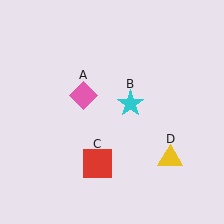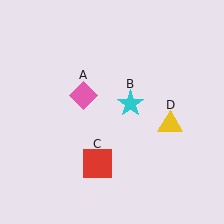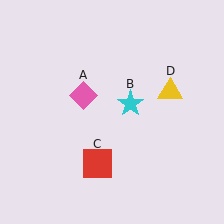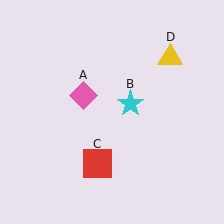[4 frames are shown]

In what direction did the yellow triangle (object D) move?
The yellow triangle (object D) moved up.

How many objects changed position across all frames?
1 object changed position: yellow triangle (object D).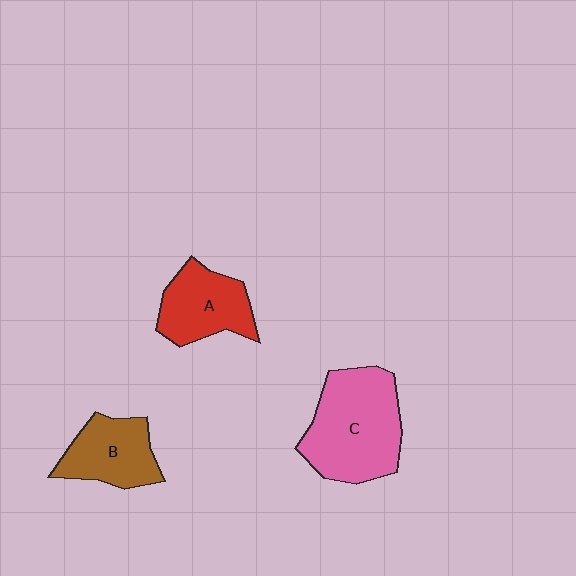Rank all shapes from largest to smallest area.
From largest to smallest: C (pink), A (red), B (brown).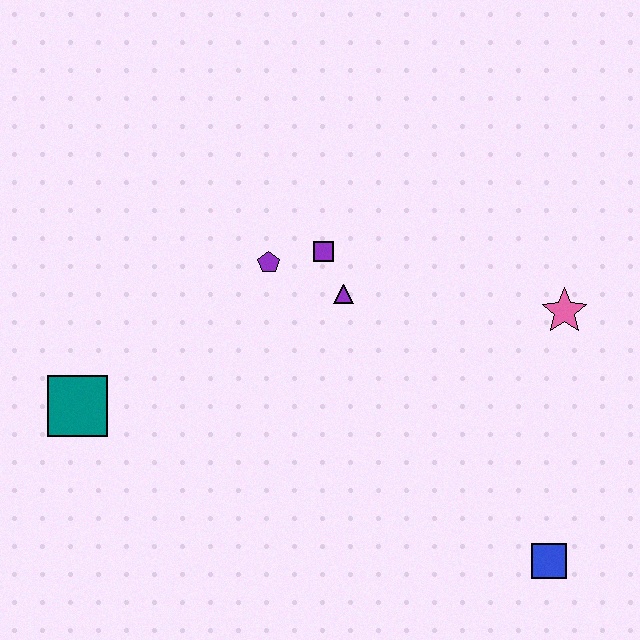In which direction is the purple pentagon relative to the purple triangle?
The purple pentagon is to the left of the purple triangle.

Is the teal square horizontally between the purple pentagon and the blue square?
No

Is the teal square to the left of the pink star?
Yes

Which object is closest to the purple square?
The purple triangle is closest to the purple square.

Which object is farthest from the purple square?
The blue square is farthest from the purple square.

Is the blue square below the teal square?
Yes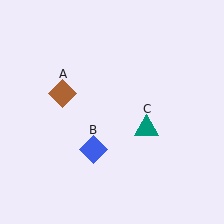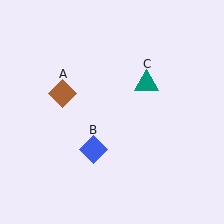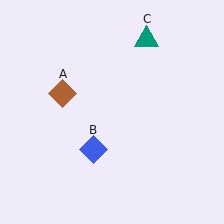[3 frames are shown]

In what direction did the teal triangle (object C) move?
The teal triangle (object C) moved up.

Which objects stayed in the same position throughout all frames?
Brown diamond (object A) and blue diamond (object B) remained stationary.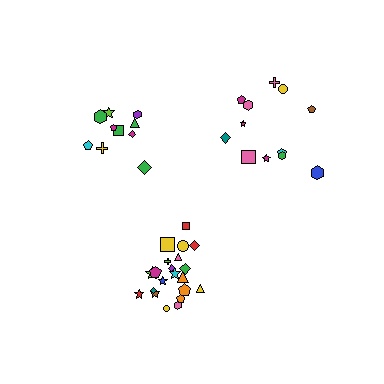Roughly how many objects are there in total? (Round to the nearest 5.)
Roughly 45 objects in total.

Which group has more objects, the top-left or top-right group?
The top-right group.